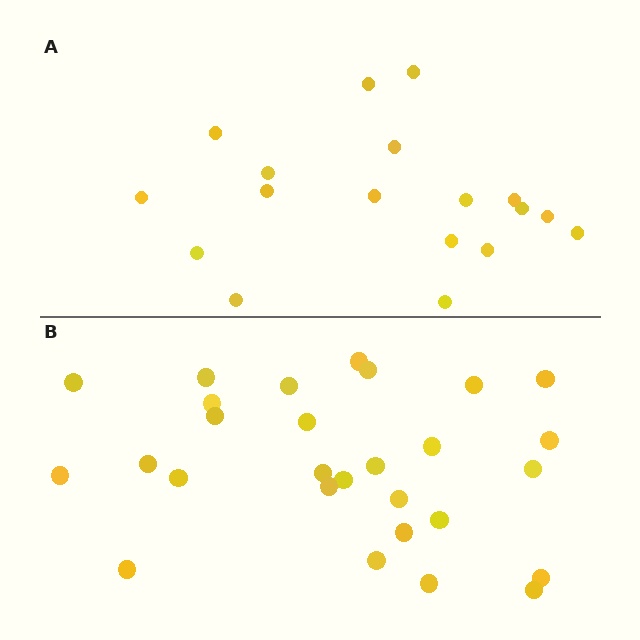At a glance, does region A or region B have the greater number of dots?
Region B (the bottom region) has more dots.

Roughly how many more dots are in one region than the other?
Region B has roughly 10 or so more dots than region A.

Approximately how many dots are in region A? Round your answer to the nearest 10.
About 20 dots. (The exact count is 18, which rounds to 20.)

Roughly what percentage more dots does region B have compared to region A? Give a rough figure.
About 55% more.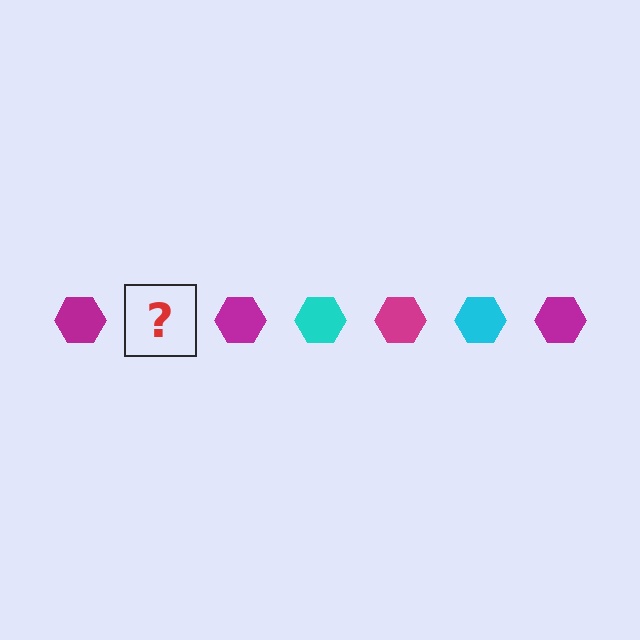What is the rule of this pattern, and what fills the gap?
The rule is that the pattern cycles through magenta, cyan hexagons. The gap should be filled with a cyan hexagon.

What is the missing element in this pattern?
The missing element is a cyan hexagon.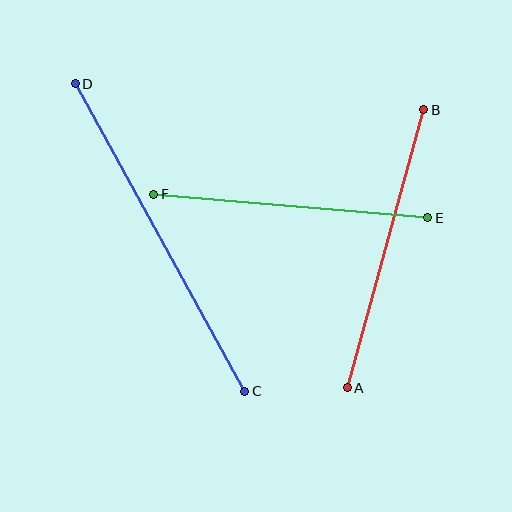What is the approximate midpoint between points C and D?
The midpoint is at approximately (160, 237) pixels.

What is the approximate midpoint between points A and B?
The midpoint is at approximately (385, 249) pixels.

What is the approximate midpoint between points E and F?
The midpoint is at approximately (291, 206) pixels.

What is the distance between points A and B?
The distance is approximately 288 pixels.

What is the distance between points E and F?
The distance is approximately 275 pixels.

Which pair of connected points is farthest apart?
Points C and D are farthest apart.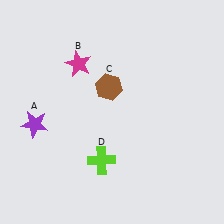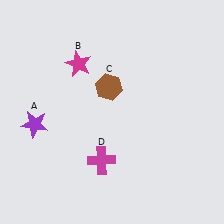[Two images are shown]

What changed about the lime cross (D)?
In Image 1, D is lime. In Image 2, it changed to magenta.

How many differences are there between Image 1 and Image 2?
There is 1 difference between the two images.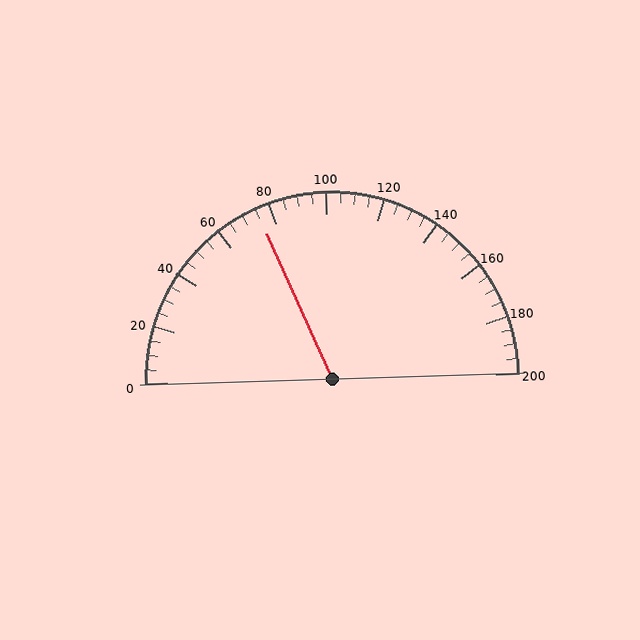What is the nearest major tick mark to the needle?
The nearest major tick mark is 80.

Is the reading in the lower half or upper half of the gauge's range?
The reading is in the lower half of the range (0 to 200).